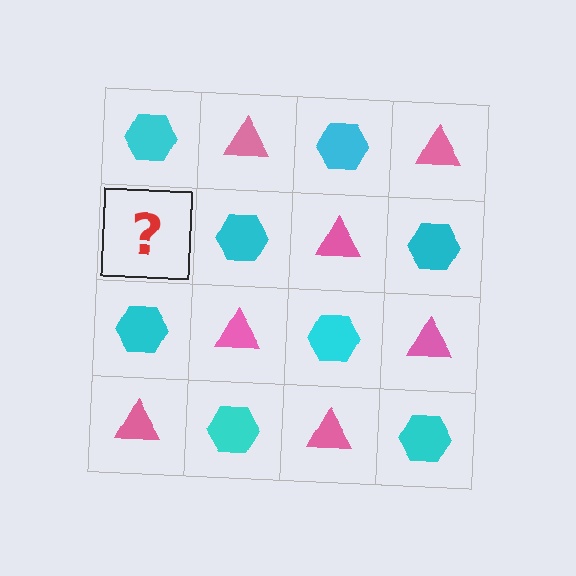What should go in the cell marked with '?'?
The missing cell should contain a pink triangle.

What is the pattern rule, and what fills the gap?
The rule is that it alternates cyan hexagon and pink triangle in a checkerboard pattern. The gap should be filled with a pink triangle.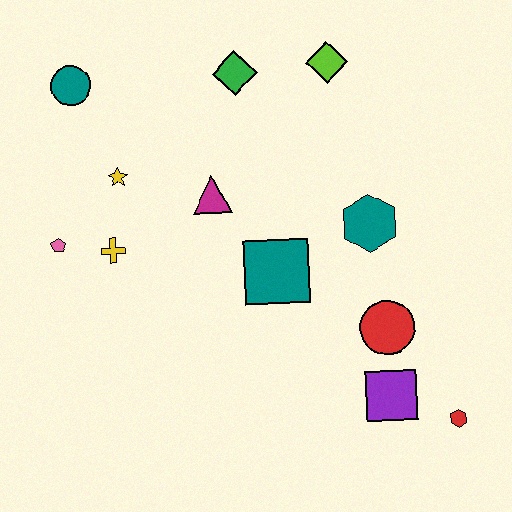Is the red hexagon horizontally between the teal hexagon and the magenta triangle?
No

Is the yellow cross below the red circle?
No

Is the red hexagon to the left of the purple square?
No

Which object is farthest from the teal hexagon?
The teal circle is farthest from the teal hexagon.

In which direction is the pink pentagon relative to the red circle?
The pink pentagon is to the left of the red circle.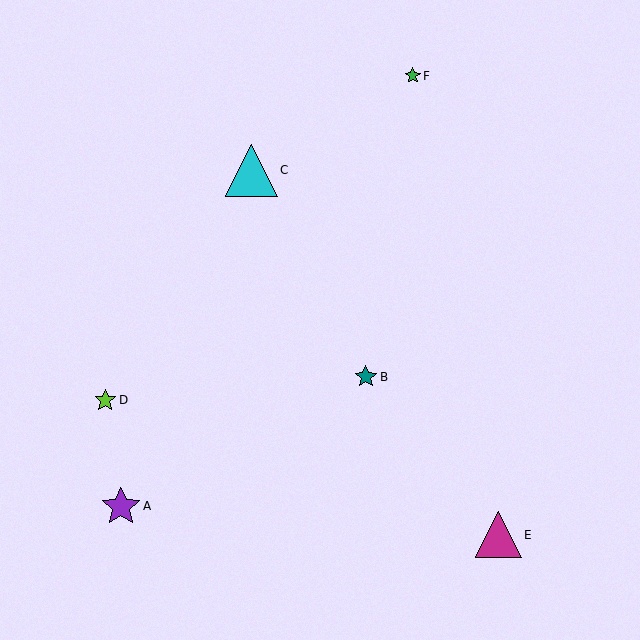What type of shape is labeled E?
Shape E is a magenta triangle.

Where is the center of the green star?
The center of the green star is at (413, 76).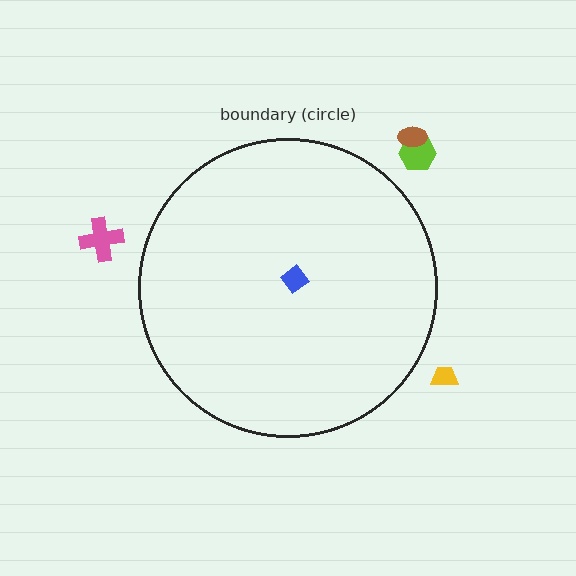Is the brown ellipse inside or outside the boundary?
Outside.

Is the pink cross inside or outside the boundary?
Outside.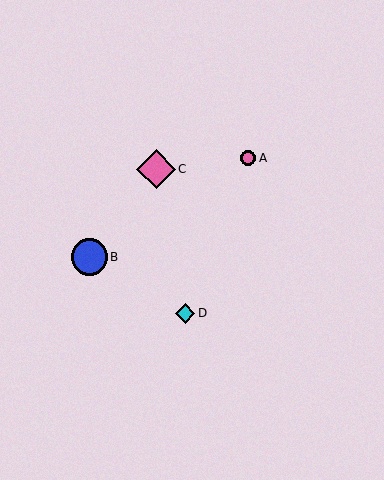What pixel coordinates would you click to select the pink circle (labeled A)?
Click at (248, 158) to select the pink circle A.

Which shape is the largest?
The pink diamond (labeled C) is the largest.